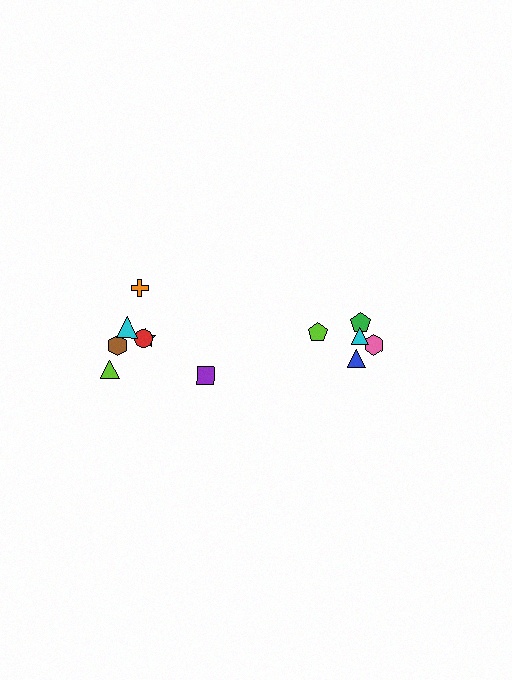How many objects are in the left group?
There are 7 objects.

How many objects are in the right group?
There are 5 objects.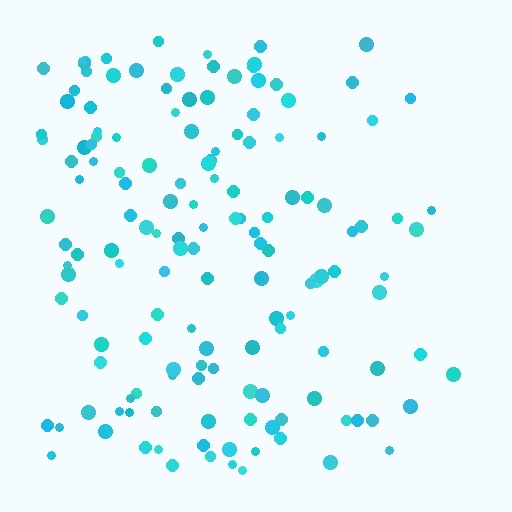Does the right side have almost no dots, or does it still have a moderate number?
Still a moderate number, just noticeably fewer than the left.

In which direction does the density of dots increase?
From right to left, with the left side densest.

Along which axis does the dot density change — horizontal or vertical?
Horizontal.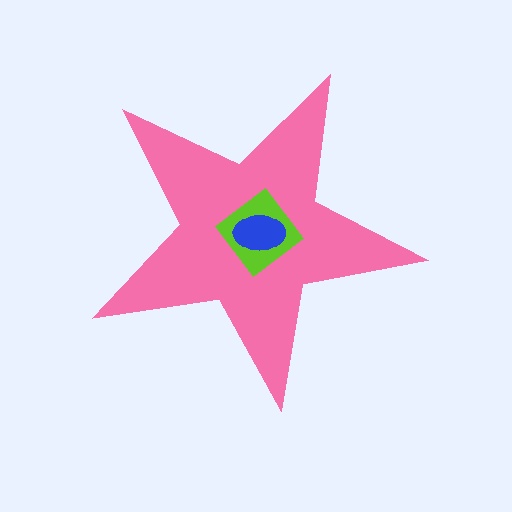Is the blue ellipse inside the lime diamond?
Yes.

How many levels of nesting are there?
3.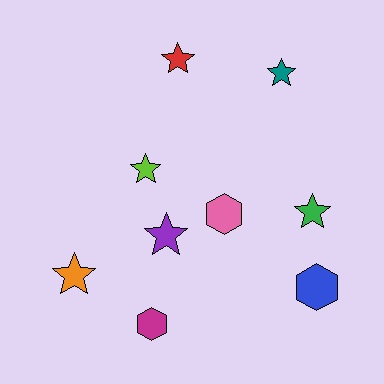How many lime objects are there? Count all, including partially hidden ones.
There is 1 lime object.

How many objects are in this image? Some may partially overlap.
There are 9 objects.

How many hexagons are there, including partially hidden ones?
There are 3 hexagons.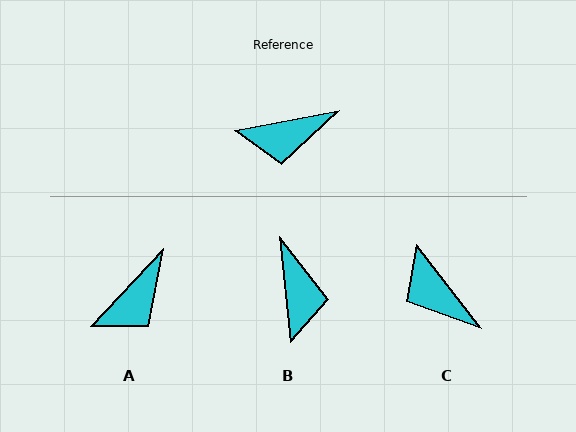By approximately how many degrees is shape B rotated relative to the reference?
Approximately 85 degrees counter-clockwise.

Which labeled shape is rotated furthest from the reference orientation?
B, about 85 degrees away.